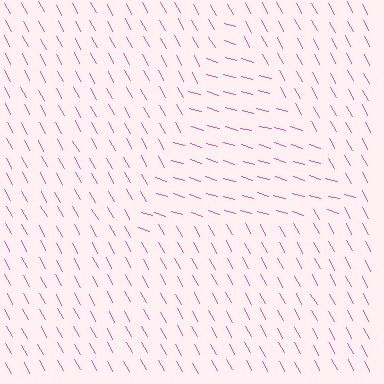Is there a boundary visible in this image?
Yes, there is a texture boundary formed by a change in line orientation.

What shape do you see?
I see a triangle.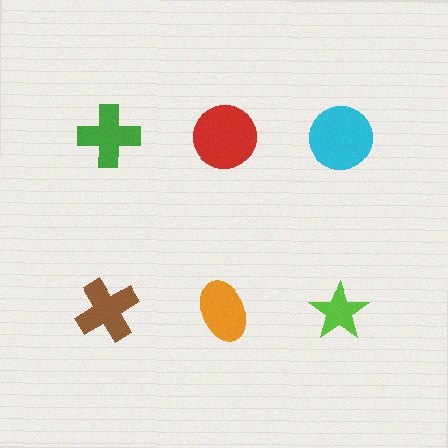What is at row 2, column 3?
A lime star.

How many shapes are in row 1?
3 shapes.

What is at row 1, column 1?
A green cross.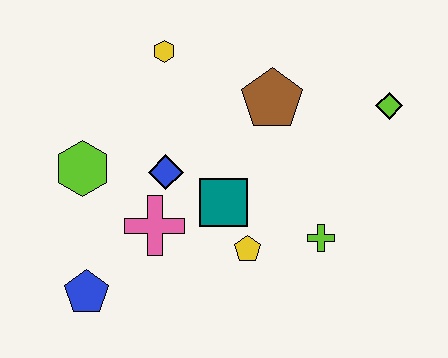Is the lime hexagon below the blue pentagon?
No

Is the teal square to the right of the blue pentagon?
Yes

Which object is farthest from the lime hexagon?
The lime diamond is farthest from the lime hexagon.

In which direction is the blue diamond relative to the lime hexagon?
The blue diamond is to the right of the lime hexagon.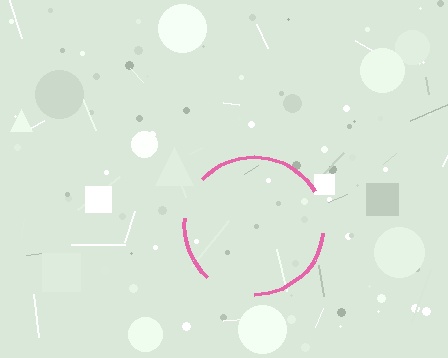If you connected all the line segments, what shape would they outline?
They would outline a circle.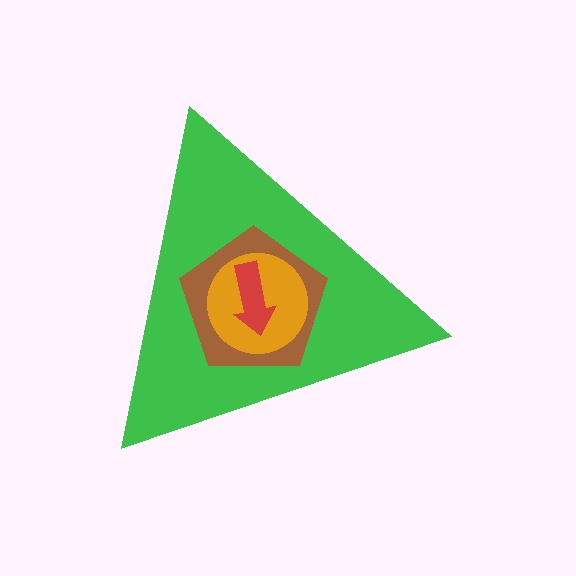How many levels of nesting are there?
4.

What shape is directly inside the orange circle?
The red arrow.